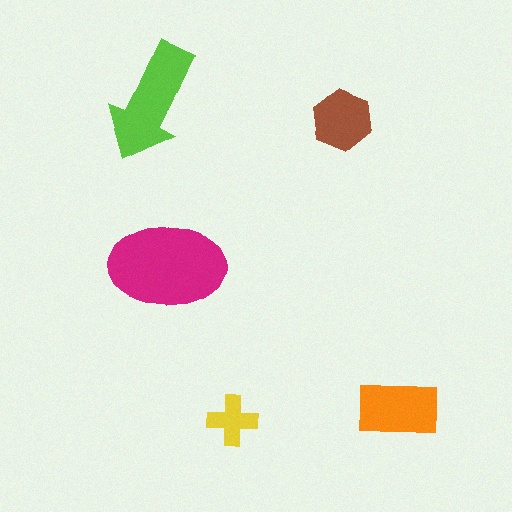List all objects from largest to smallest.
The magenta ellipse, the lime arrow, the orange rectangle, the brown hexagon, the yellow cross.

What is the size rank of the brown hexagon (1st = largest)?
4th.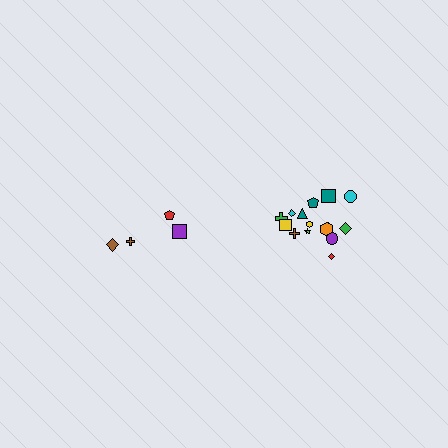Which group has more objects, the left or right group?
The right group.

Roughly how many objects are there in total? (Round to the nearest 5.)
Roughly 20 objects in total.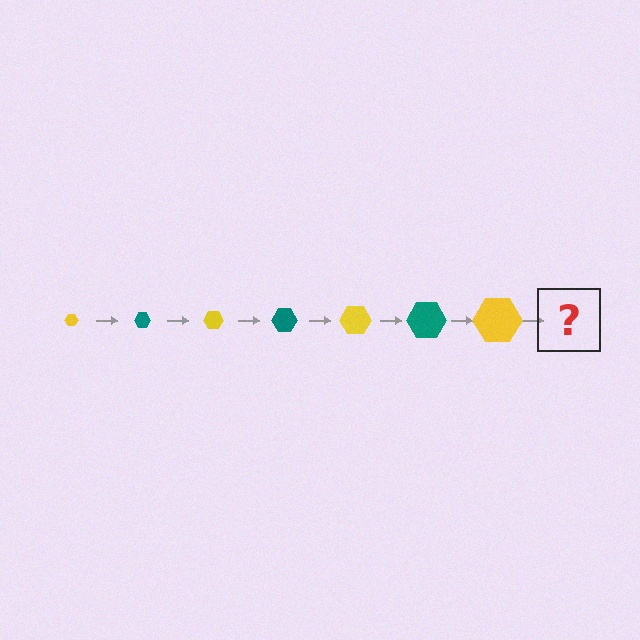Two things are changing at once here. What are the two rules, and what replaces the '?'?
The two rules are that the hexagon grows larger each step and the color cycles through yellow and teal. The '?' should be a teal hexagon, larger than the previous one.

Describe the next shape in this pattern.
It should be a teal hexagon, larger than the previous one.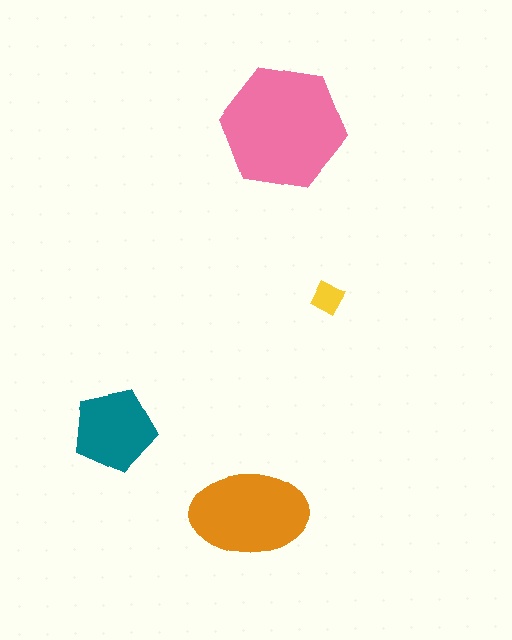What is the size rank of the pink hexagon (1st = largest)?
1st.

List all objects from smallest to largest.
The yellow diamond, the teal pentagon, the orange ellipse, the pink hexagon.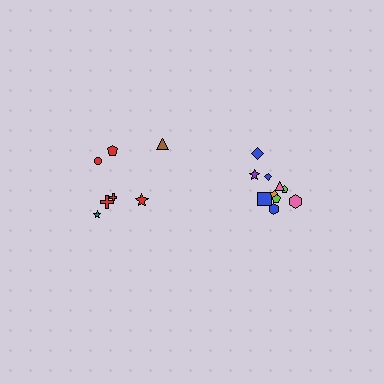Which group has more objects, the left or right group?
The right group.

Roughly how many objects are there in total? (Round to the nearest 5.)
Roughly 15 objects in total.